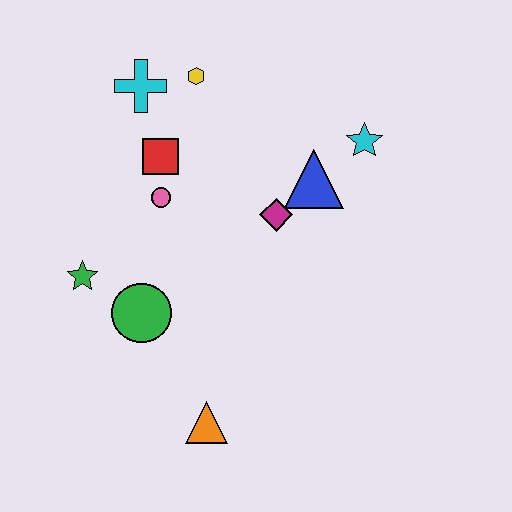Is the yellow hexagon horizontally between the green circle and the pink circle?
No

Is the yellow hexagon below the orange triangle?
No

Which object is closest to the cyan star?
The blue triangle is closest to the cyan star.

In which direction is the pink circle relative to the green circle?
The pink circle is above the green circle.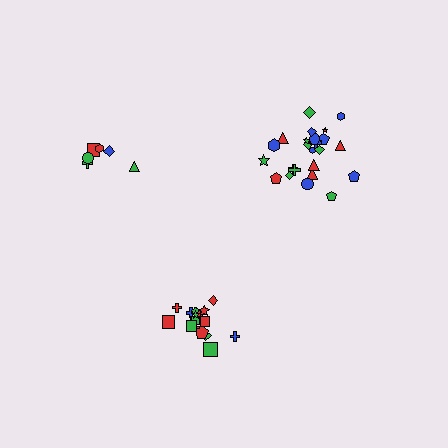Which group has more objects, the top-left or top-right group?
The top-right group.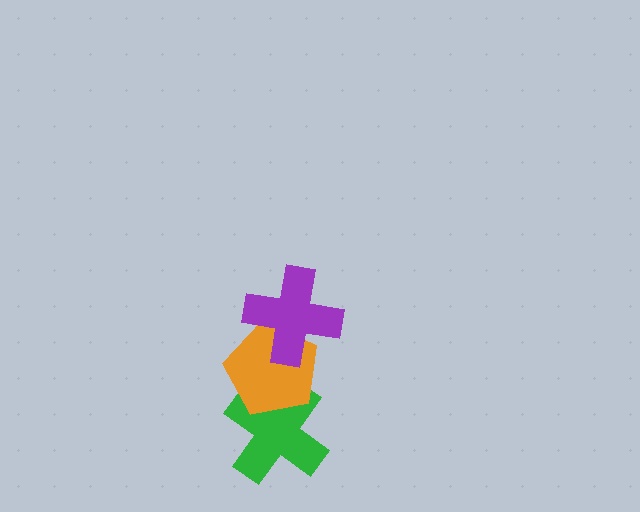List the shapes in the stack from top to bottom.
From top to bottom: the purple cross, the orange pentagon, the green cross.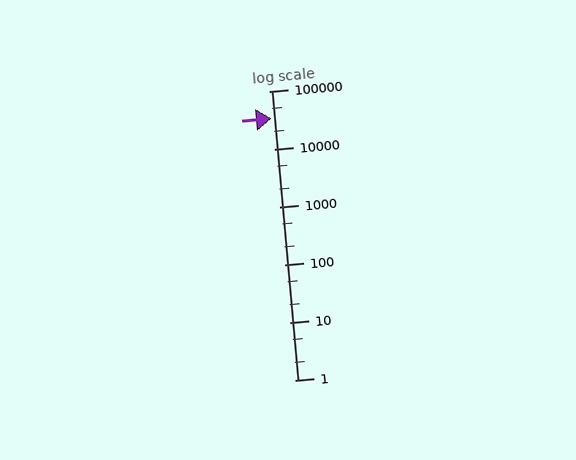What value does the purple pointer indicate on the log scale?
The pointer indicates approximately 34000.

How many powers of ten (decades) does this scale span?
The scale spans 5 decades, from 1 to 100000.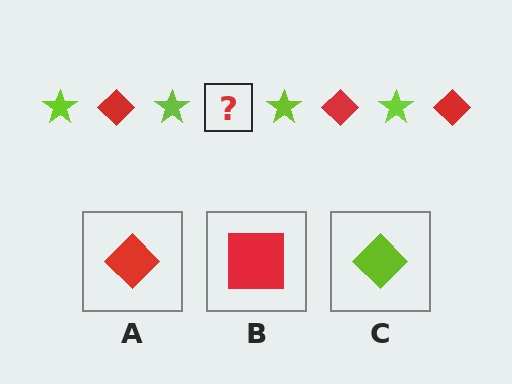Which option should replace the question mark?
Option A.